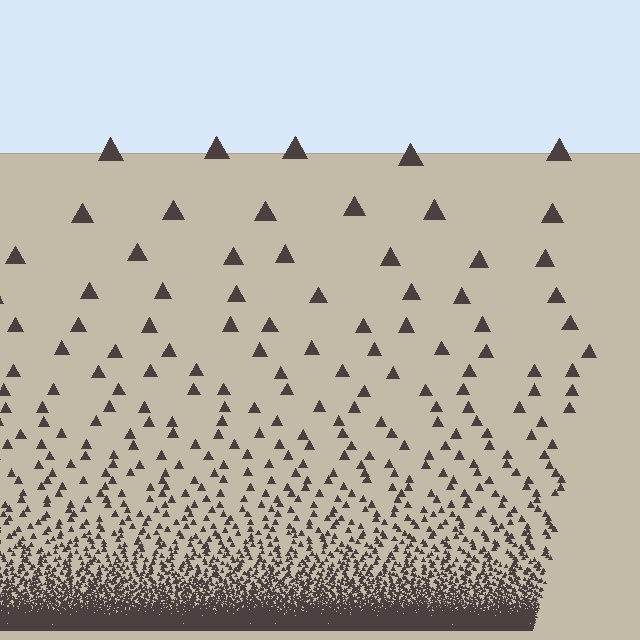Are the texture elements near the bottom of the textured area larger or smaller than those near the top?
Smaller. The gradient is inverted — elements near the bottom are smaller and denser.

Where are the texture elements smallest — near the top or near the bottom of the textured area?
Near the bottom.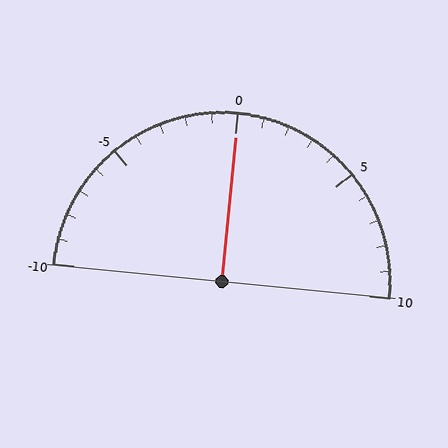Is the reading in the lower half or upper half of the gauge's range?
The reading is in the upper half of the range (-10 to 10).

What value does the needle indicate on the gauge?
The needle indicates approximately 0.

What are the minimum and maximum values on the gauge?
The gauge ranges from -10 to 10.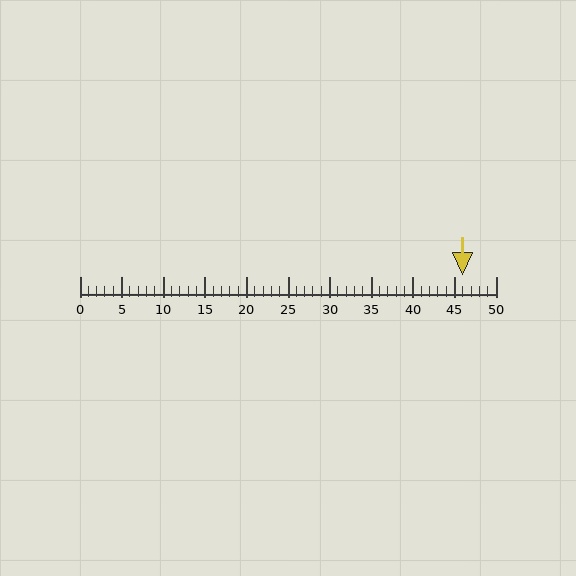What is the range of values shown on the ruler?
The ruler shows values from 0 to 50.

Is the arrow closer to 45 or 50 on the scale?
The arrow is closer to 45.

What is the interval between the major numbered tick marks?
The major tick marks are spaced 5 units apart.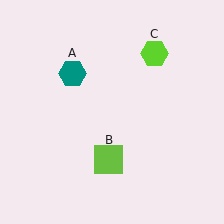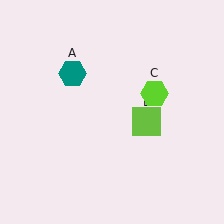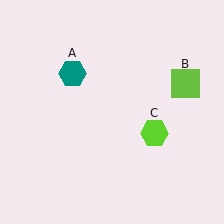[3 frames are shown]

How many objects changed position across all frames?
2 objects changed position: lime square (object B), lime hexagon (object C).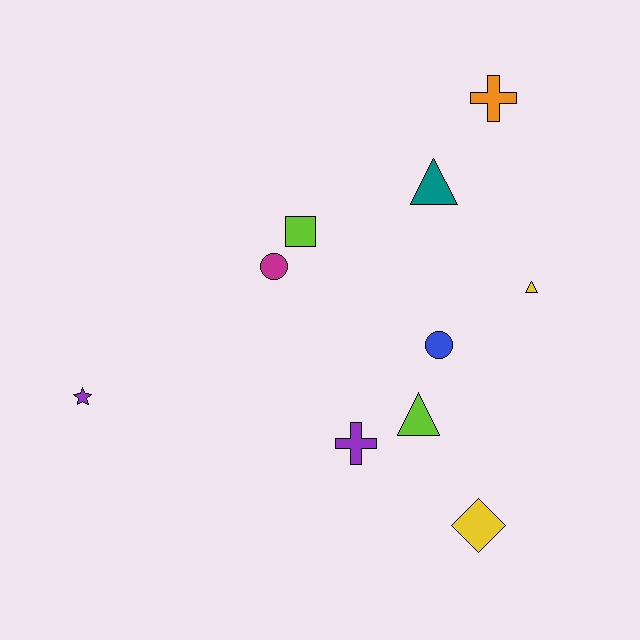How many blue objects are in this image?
There is 1 blue object.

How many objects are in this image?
There are 10 objects.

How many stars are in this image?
There is 1 star.